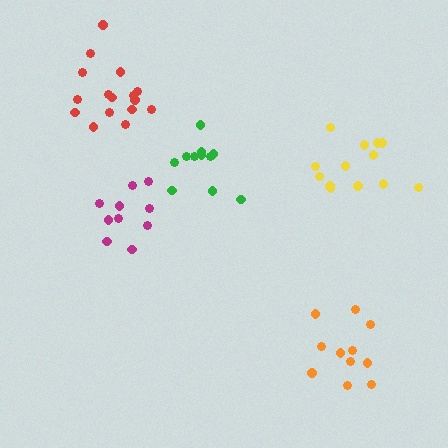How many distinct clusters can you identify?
There are 5 distinct clusters.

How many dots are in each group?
Group 1: 11 dots, Group 2: 12 dots, Group 3: 10 dots, Group 4: 13 dots, Group 5: 16 dots (62 total).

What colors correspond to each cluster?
The clusters are colored: orange, green, magenta, yellow, red.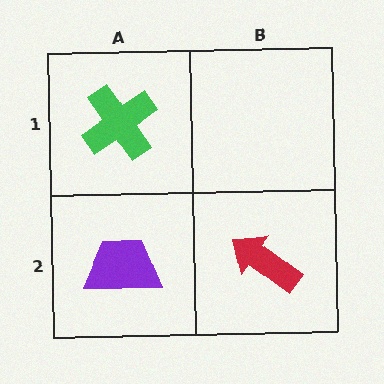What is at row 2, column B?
A red arrow.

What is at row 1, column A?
A green cross.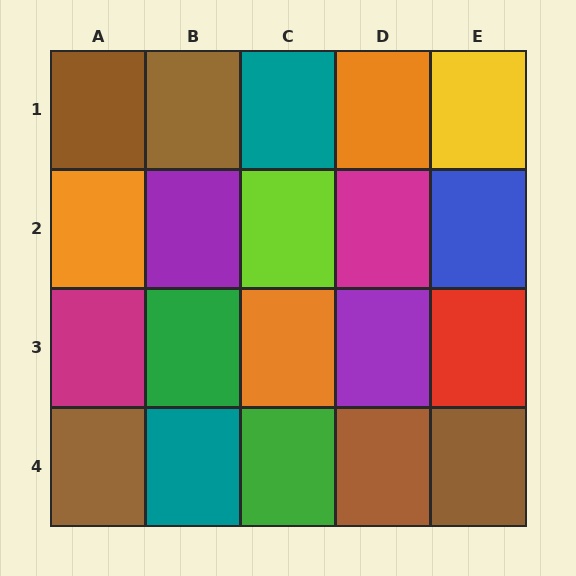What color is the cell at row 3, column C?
Orange.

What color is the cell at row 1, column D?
Orange.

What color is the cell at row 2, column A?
Orange.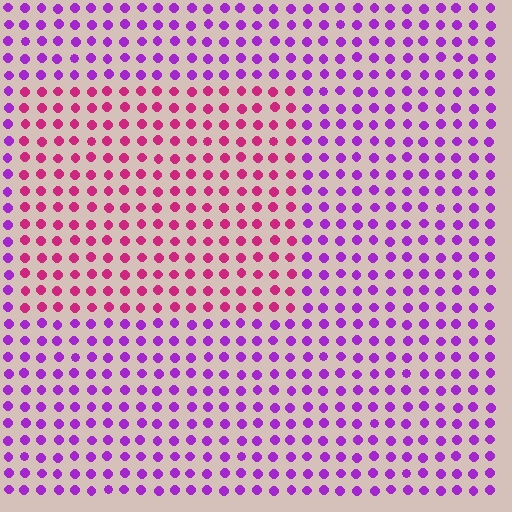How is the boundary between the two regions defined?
The boundary is defined purely by a slight shift in hue (about 43 degrees). Spacing, size, and orientation are identical on both sides.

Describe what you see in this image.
The image is filled with small purple elements in a uniform arrangement. A rectangle-shaped region is visible where the elements are tinted to a slightly different hue, forming a subtle color boundary.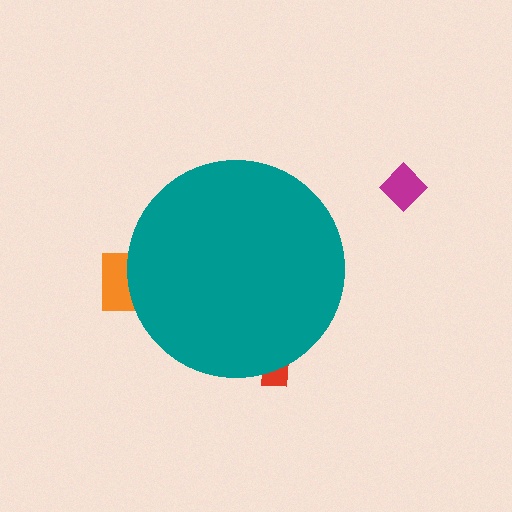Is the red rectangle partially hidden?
Yes, the red rectangle is partially hidden behind the teal circle.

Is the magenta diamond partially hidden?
No, the magenta diamond is fully visible.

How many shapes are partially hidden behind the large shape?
2 shapes are partially hidden.